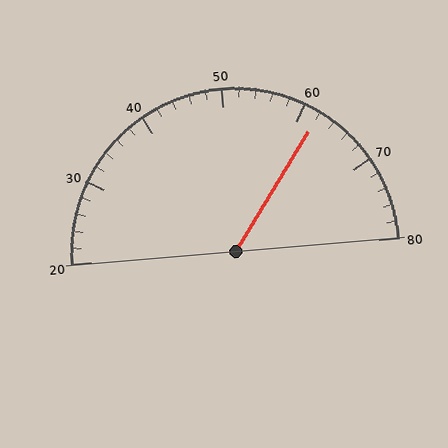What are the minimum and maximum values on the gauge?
The gauge ranges from 20 to 80.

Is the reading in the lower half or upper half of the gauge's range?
The reading is in the upper half of the range (20 to 80).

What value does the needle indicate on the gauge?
The needle indicates approximately 62.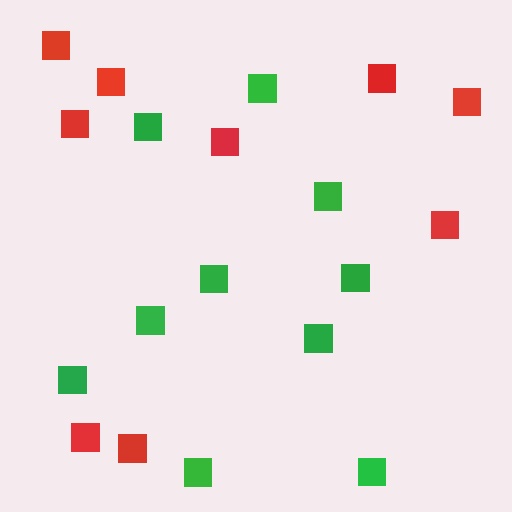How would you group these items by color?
There are 2 groups: one group of green squares (10) and one group of red squares (9).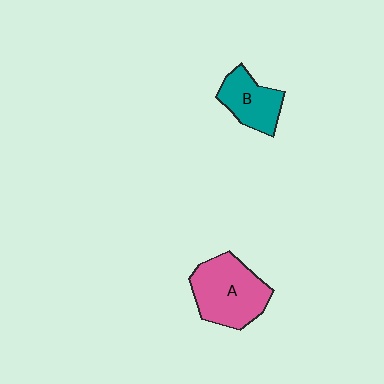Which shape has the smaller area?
Shape B (teal).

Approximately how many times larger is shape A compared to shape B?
Approximately 1.6 times.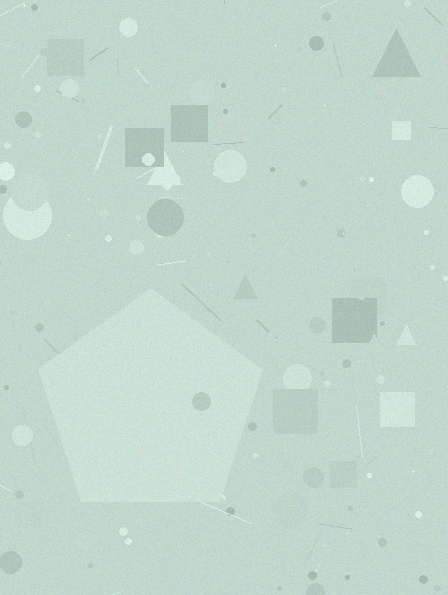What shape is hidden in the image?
A pentagon is hidden in the image.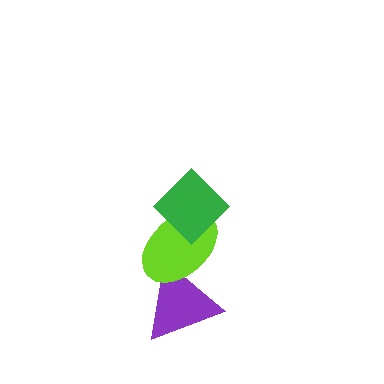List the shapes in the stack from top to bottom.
From top to bottom: the green diamond, the lime ellipse, the purple triangle.